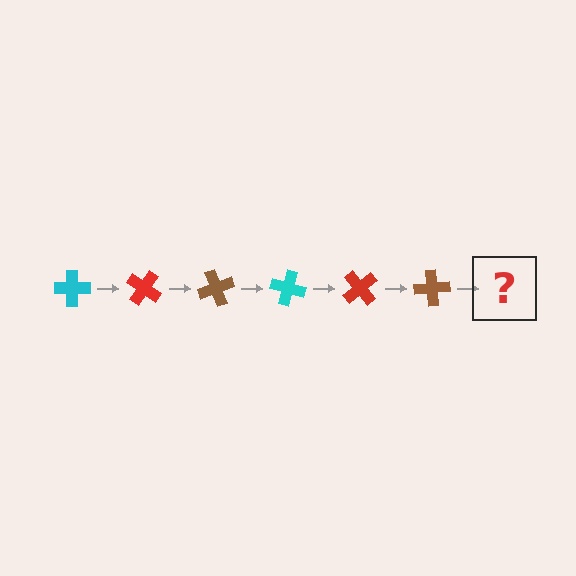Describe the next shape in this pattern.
It should be a cyan cross, rotated 210 degrees from the start.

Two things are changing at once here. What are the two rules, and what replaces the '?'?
The two rules are that it rotates 35 degrees each step and the color cycles through cyan, red, and brown. The '?' should be a cyan cross, rotated 210 degrees from the start.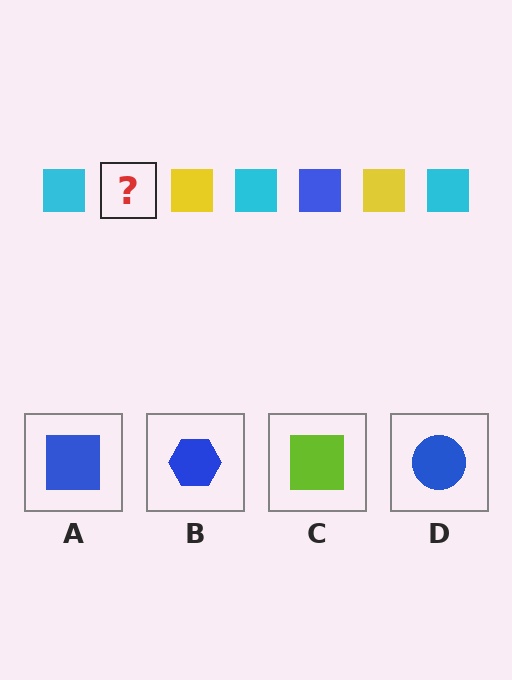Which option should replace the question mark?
Option A.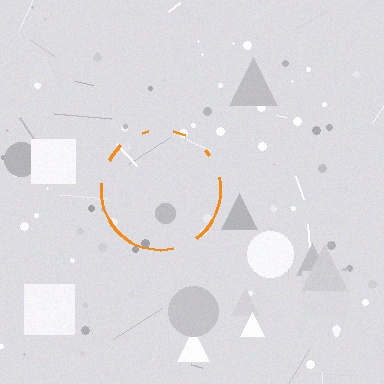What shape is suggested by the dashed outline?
The dashed outline suggests a circle.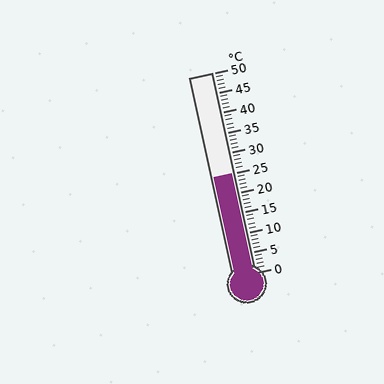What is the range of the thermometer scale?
The thermometer scale ranges from 0°C to 50°C.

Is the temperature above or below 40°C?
The temperature is below 40°C.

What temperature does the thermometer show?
The thermometer shows approximately 25°C.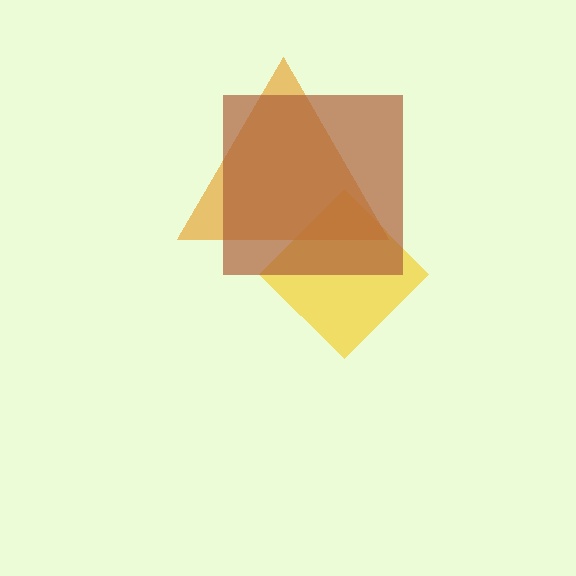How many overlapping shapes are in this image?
There are 3 overlapping shapes in the image.